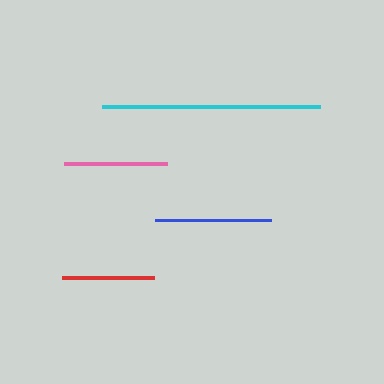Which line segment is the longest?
The cyan line is the longest at approximately 218 pixels.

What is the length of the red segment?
The red segment is approximately 92 pixels long.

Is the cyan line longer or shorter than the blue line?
The cyan line is longer than the blue line.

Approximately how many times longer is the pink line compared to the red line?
The pink line is approximately 1.1 times the length of the red line.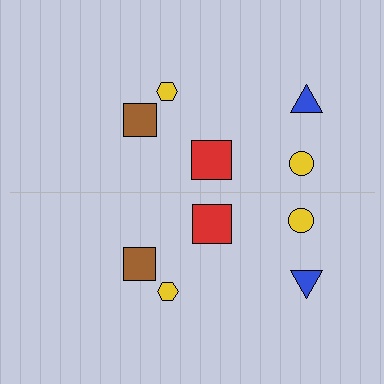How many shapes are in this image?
There are 10 shapes in this image.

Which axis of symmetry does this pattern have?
The pattern has a horizontal axis of symmetry running through the center of the image.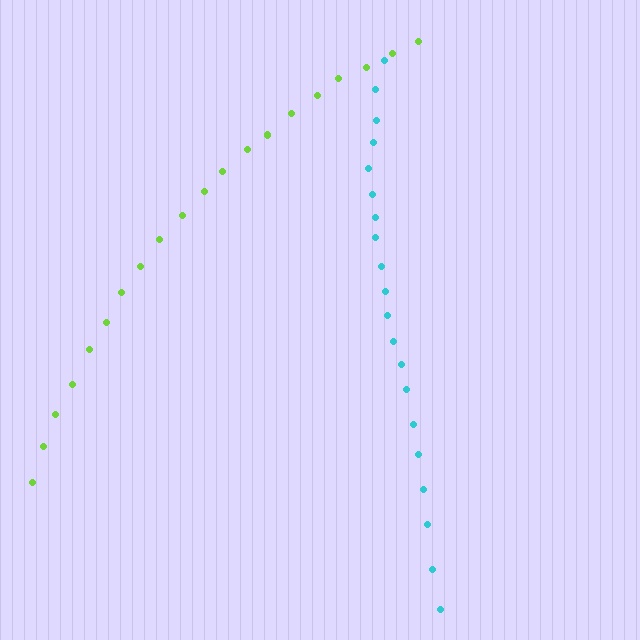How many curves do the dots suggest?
There are 2 distinct paths.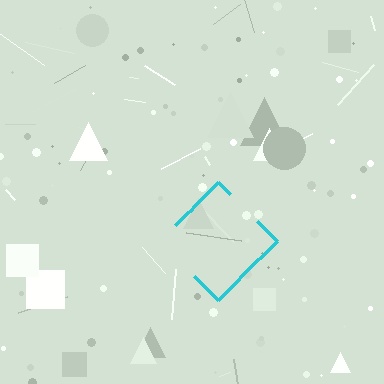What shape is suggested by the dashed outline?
The dashed outline suggests a diamond.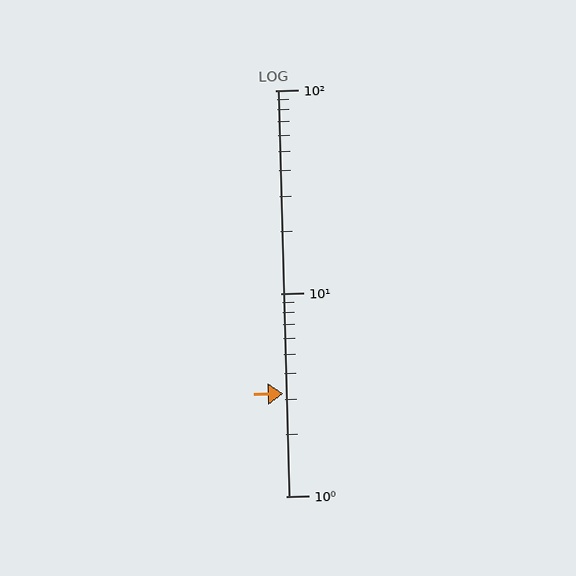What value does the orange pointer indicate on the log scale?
The pointer indicates approximately 3.2.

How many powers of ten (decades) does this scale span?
The scale spans 2 decades, from 1 to 100.